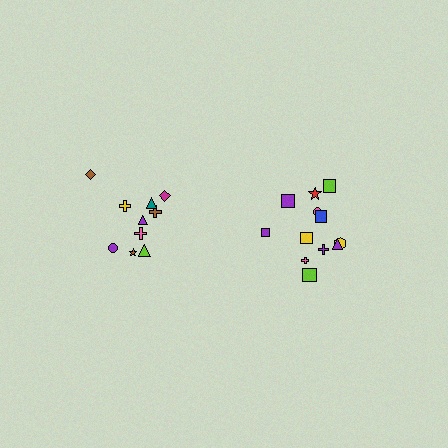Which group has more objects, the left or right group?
The right group.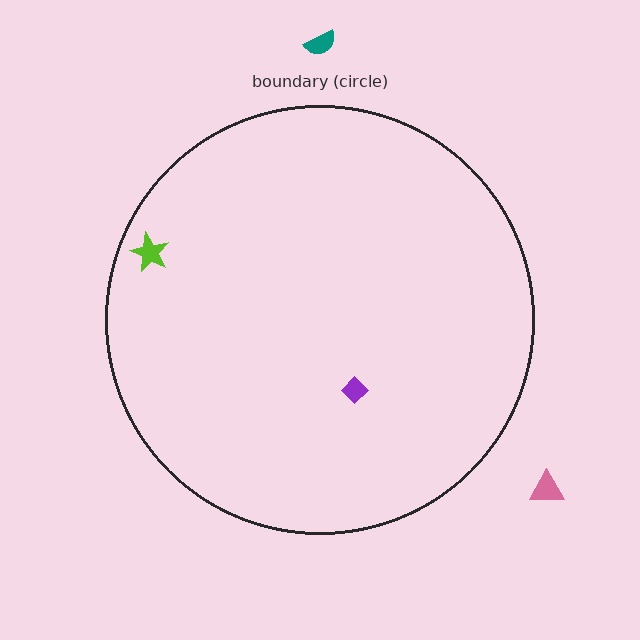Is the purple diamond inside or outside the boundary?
Inside.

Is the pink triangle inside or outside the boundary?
Outside.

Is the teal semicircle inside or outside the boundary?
Outside.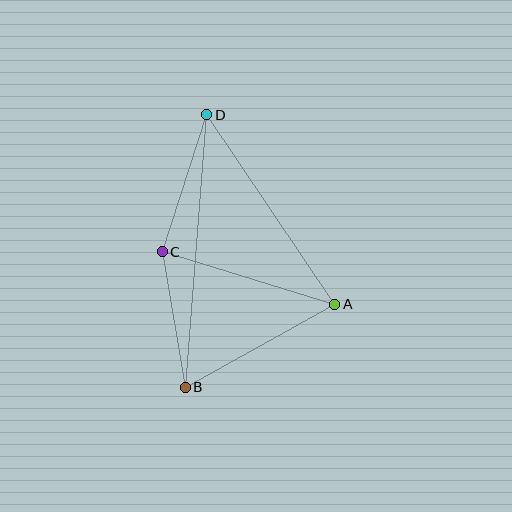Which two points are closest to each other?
Points B and C are closest to each other.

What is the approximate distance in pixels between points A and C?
The distance between A and C is approximately 181 pixels.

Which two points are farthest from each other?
Points B and D are farthest from each other.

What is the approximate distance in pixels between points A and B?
The distance between A and B is approximately 171 pixels.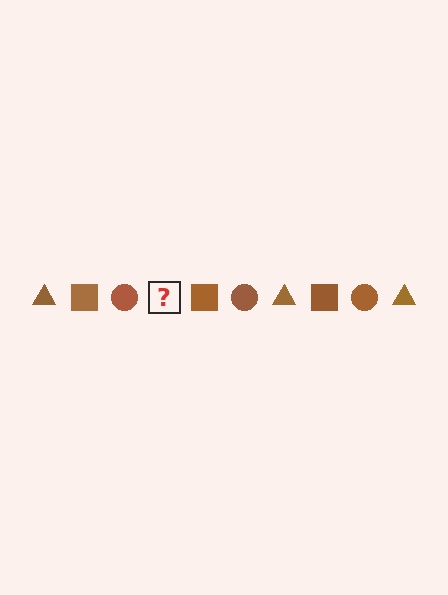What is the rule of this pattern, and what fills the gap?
The rule is that the pattern cycles through triangle, square, circle shapes in brown. The gap should be filled with a brown triangle.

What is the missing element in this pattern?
The missing element is a brown triangle.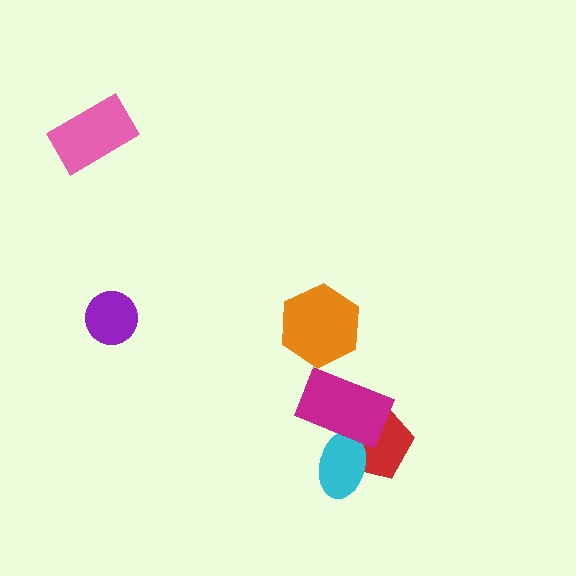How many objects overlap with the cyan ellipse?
2 objects overlap with the cyan ellipse.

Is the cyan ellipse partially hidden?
Yes, it is partially covered by another shape.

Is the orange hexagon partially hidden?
No, no other shape covers it.